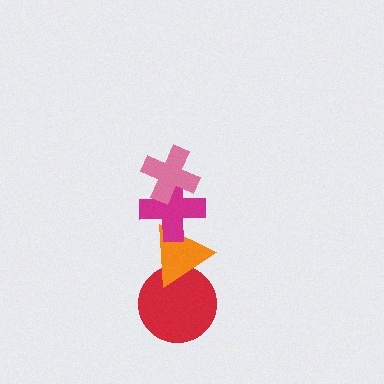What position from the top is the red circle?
The red circle is 4th from the top.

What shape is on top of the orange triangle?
The magenta cross is on top of the orange triangle.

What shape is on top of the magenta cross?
The pink cross is on top of the magenta cross.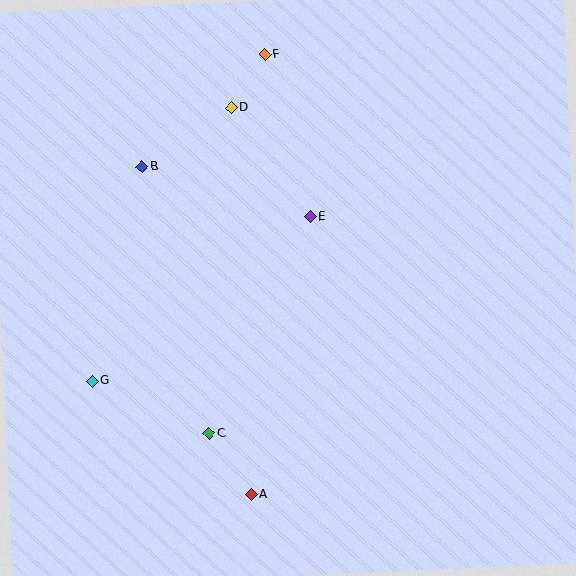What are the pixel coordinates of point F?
Point F is at (265, 55).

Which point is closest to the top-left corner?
Point B is closest to the top-left corner.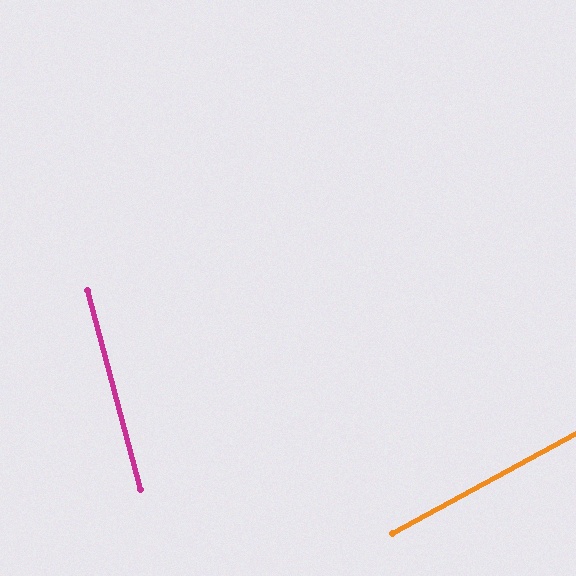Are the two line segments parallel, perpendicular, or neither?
Neither parallel nor perpendicular — they differ by about 76°.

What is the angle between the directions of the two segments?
Approximately 76 degrees.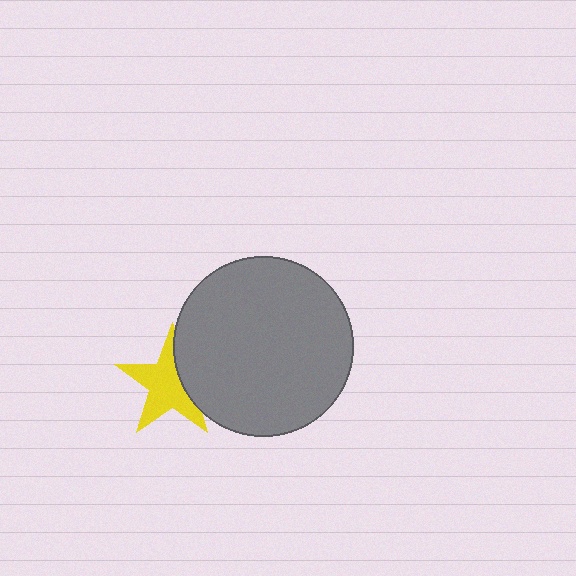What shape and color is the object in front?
The object in front is a gray circle.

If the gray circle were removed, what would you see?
You would see the complete yellow star.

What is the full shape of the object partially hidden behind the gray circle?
The partially hidden object is a yellow star.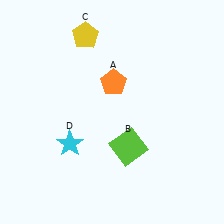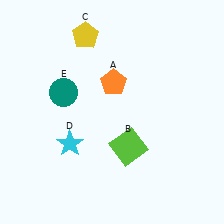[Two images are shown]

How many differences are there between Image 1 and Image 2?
There is 1 difference between the two images.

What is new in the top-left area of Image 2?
A teal circle (E) was added in the top-left area of Image 2.